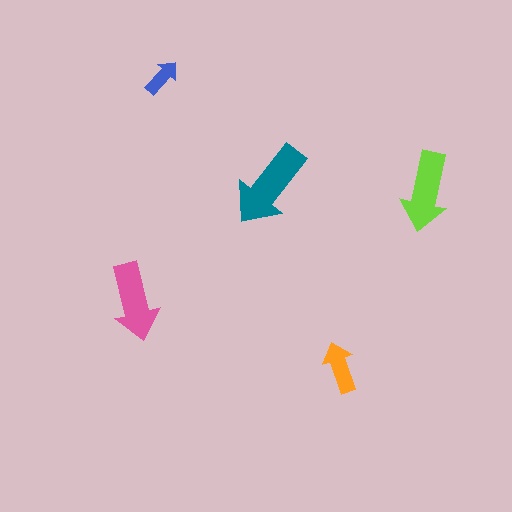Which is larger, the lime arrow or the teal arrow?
The teal one.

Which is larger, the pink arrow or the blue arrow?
The pink one.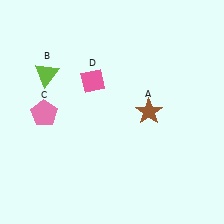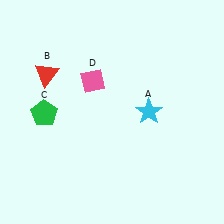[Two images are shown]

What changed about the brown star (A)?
In Image 1, A is brown. In Image 2, it changed to cyan.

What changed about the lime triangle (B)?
In Image 1, B is lime. In Image 2, it changed to red.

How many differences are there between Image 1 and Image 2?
There are 3 differences between the two images.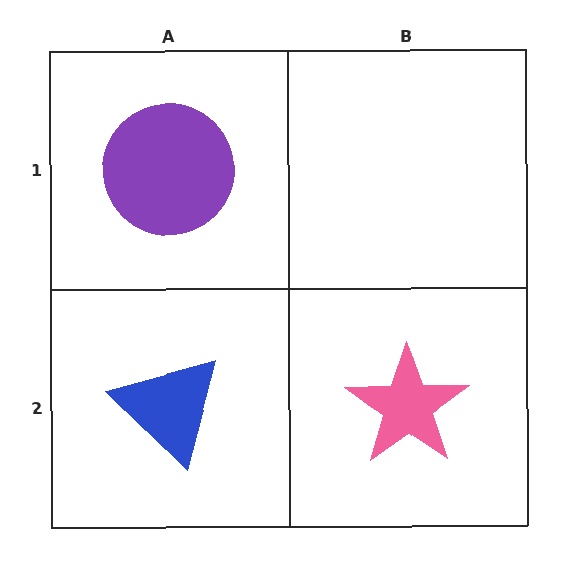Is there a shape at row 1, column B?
No, that cell is empty.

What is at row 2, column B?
A pink star.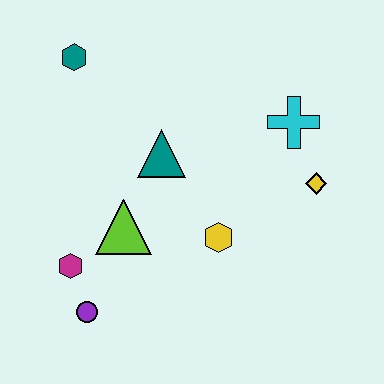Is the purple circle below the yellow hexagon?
Yes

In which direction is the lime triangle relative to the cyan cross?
The lime triangle is to the left of the cyan cross.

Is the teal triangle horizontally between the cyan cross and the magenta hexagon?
Yes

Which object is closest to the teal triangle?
The lime triangle is closest to the teal triangle.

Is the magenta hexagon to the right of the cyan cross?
No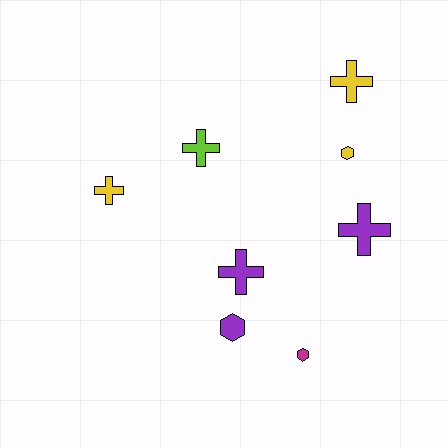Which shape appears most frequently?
Cross, with 5 objects.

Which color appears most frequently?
Purple, with 3 objects.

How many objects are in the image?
There are 8 objects.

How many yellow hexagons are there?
There is 1 yellow hexagon.